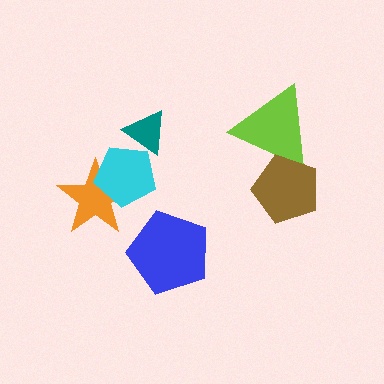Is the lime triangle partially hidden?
Yes, it is partially covered by another shape.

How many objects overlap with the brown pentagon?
1 object overlaps with the brown pentagon.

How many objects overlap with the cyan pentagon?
2 objects overlap with the cyan pentagon.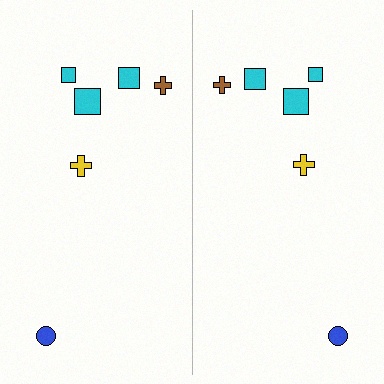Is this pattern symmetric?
Yes, this pattern has bilateral (reflection) symmetry.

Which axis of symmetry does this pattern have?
The pattern has a vertical axis of symmetry running through the center of the image.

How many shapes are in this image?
There are 12 shapes in this image.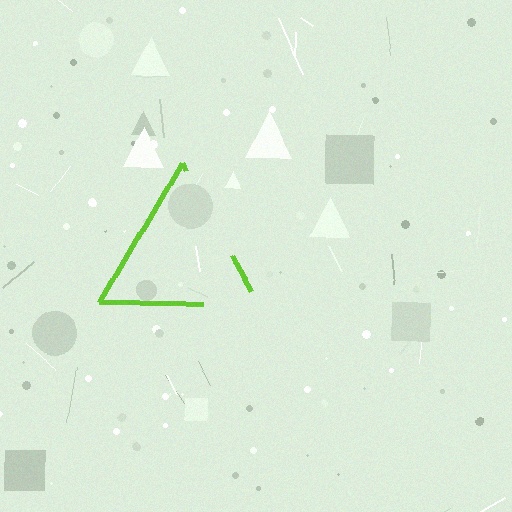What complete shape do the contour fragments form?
The contour fragments form a triangle.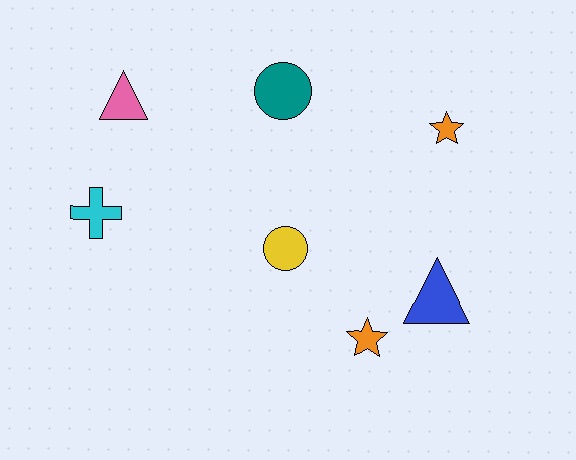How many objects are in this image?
There are 7 objects.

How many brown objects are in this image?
There are no brown objects.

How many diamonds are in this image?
There are no diamonds.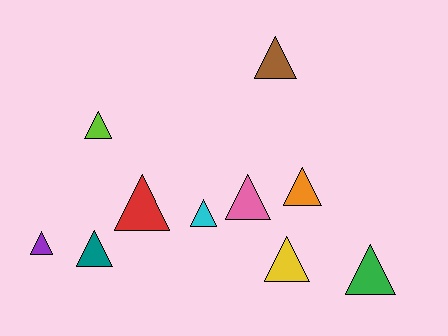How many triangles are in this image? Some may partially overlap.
There are 10 triangles.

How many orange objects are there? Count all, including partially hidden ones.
There is 1 orange object.